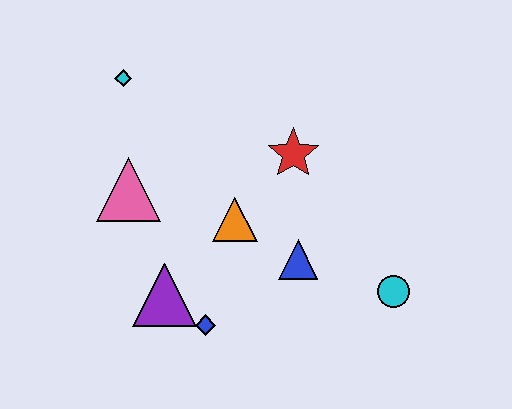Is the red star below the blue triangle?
No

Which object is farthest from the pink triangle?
The cyan circle is farthest from the pink triangle.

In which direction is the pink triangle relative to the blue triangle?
The pink triangle is to the left of the blue triangle.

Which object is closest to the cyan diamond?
The pink triangle is closest to the cyan diamond.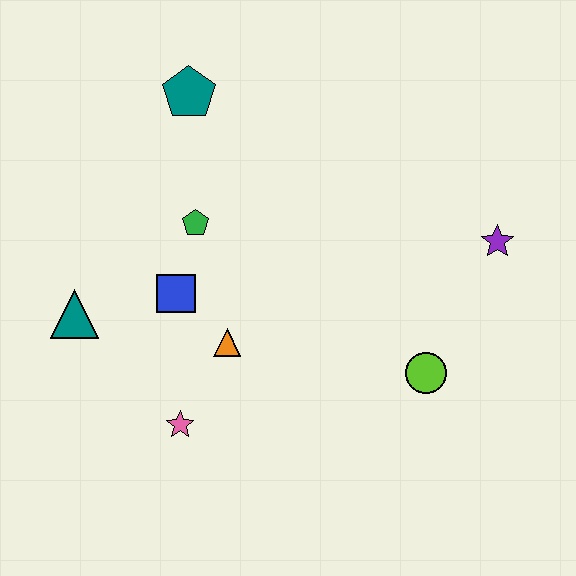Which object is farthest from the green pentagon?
The purple star is farthest from the green pentagon.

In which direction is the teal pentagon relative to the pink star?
The teal pentagon is above the pink star.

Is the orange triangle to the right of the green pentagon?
Yes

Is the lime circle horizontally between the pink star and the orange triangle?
No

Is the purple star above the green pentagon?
No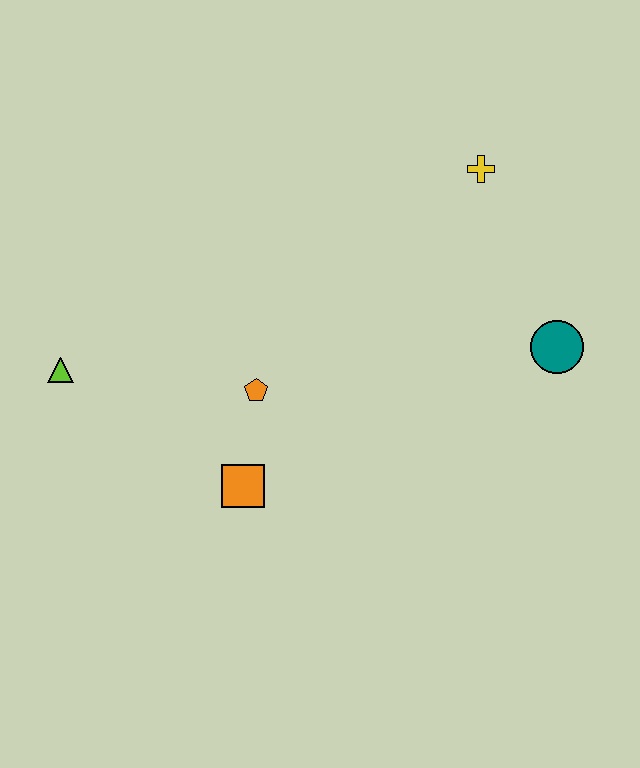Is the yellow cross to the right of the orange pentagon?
Yes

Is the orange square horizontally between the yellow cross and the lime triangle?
Yes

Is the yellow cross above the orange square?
Yes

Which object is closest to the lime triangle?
The orange pentagon is closest to the lime triangle.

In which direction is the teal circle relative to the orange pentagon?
The teal circle is to the right of the orange pentagon.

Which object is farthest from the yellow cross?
The lime triangle is farthest from the yellow cross.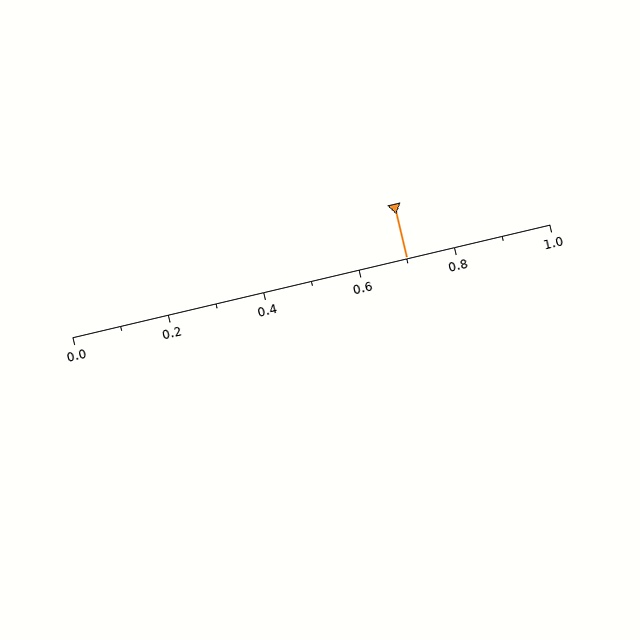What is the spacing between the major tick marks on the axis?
The major ticks are spaced 0.2 apart.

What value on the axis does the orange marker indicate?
The marker indicates approximately 0.7.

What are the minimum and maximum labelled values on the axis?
The axis runs from 0.0 to 1.0.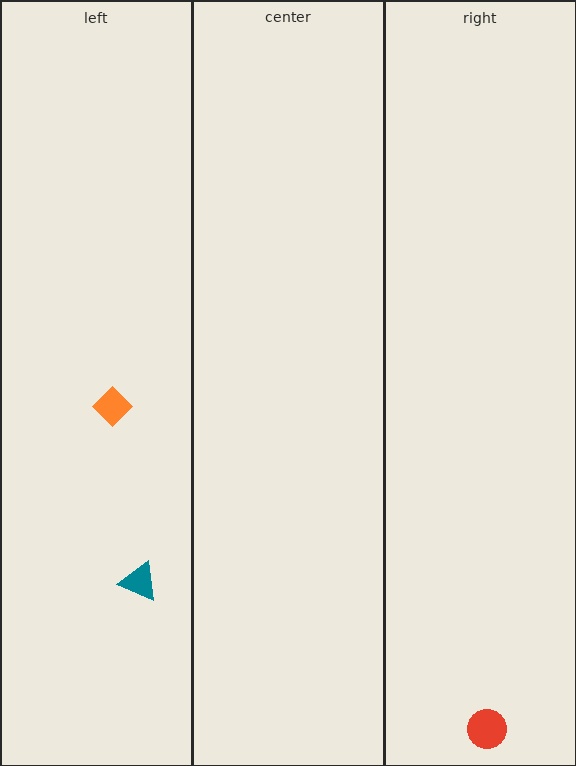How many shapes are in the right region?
1.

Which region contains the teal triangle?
The left region.